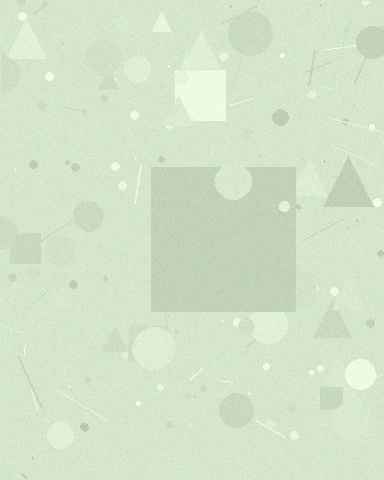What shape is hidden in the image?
A square is hidden in the image.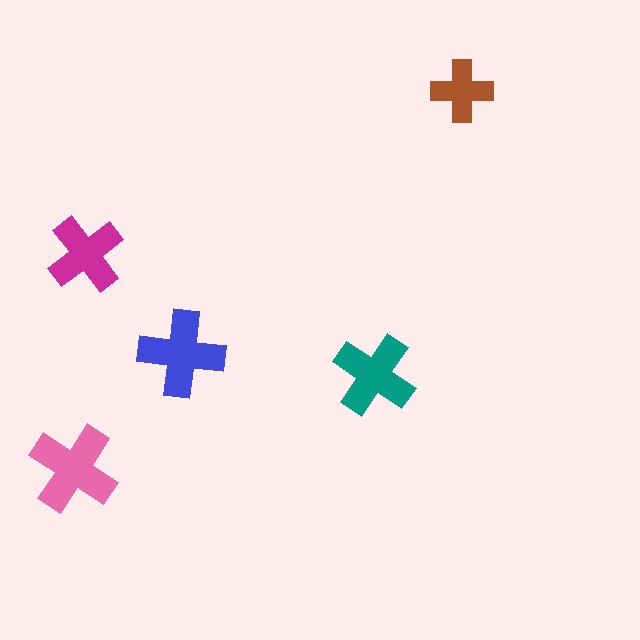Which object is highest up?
The brown cross is topmost.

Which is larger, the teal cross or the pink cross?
The pink one.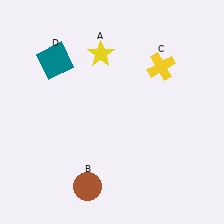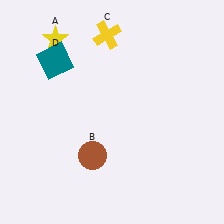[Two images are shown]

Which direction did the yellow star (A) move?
The yellow star (A) moved left.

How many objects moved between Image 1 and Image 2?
3 objects moved between the two images.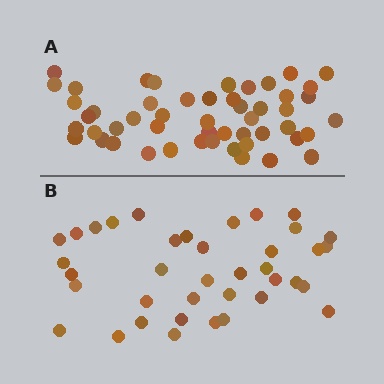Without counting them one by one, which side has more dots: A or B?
Region A (the top region) has more dots.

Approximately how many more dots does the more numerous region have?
Region A has approximately 15 more dots than region B.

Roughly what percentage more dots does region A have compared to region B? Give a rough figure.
About 35% more.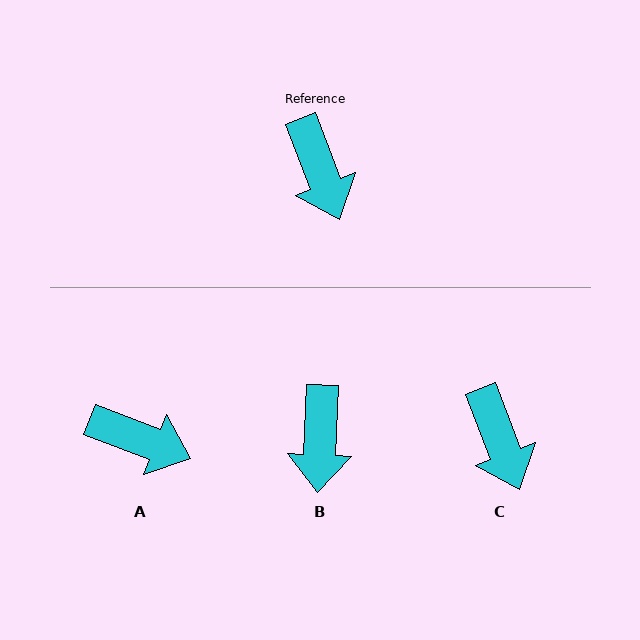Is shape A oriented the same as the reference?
No, it is off by about 48 degrees.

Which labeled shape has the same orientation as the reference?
C.